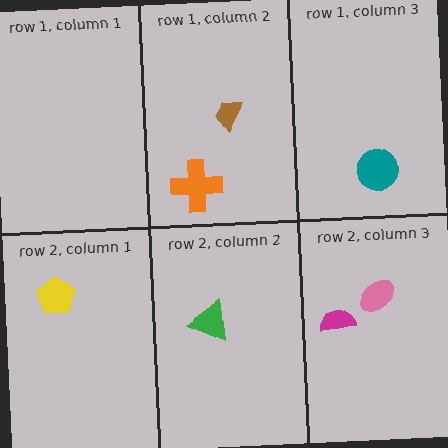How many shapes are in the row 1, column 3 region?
1.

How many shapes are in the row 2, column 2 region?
1.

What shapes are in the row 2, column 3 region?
The magenta semicircle, the pink ellipse.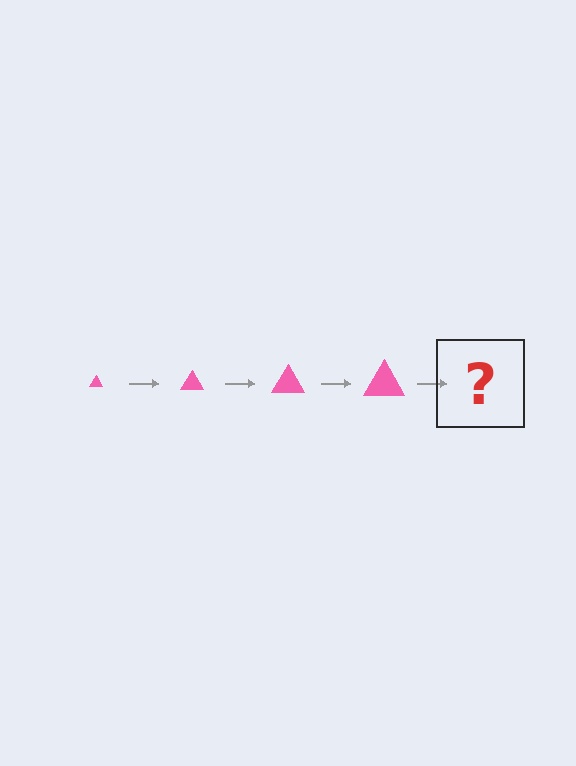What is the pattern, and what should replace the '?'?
The pattern is that the triangle gets progressively larger each step. The '?' should be a pink triangle, larger than the previous one.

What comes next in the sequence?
The next element should be a pink triangle, larger than the previous one.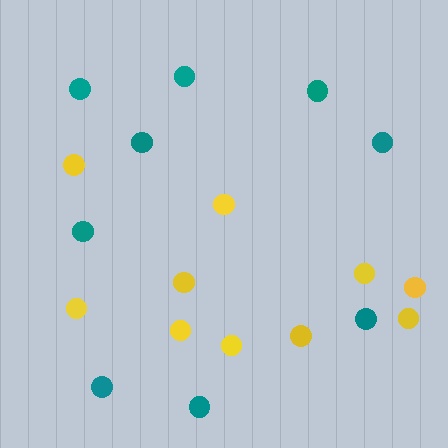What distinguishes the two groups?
There are 2 groups: one group of yellow circles (10) and one group of teal circles (9).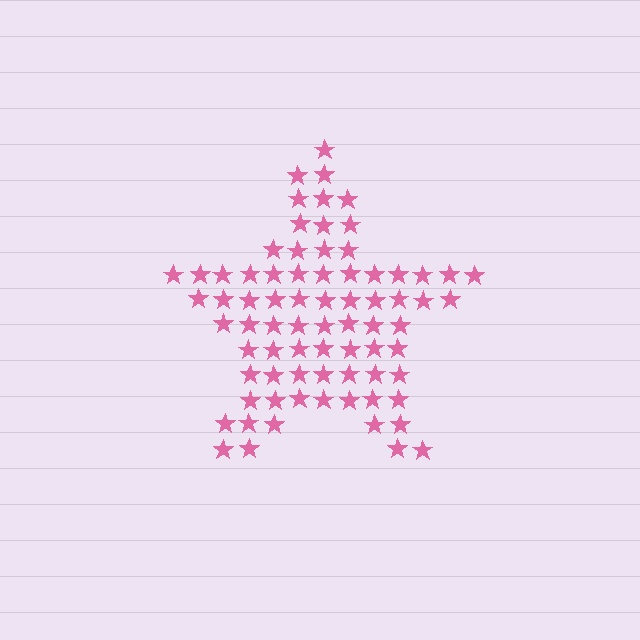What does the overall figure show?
The overall figure shows a star.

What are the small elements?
The small elements are stars.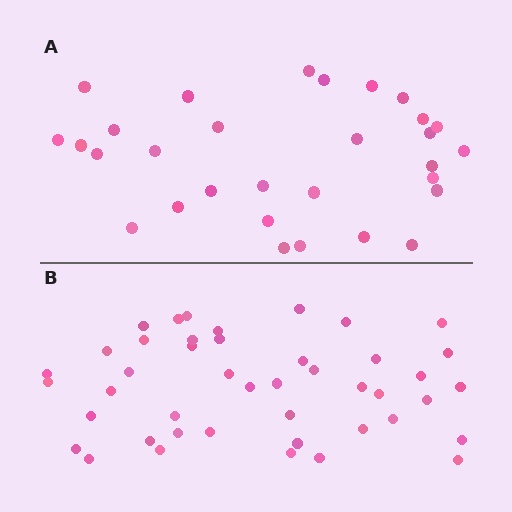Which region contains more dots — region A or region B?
Region B (the bottom region) has more dots.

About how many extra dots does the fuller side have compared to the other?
Region B has approximately 15 more dots than region A.